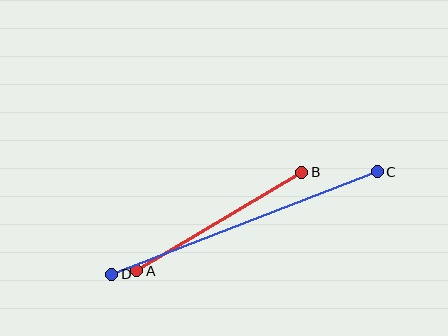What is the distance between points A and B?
The distance is approximately 192 pixels.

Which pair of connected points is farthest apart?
Points C and D are farthest apart.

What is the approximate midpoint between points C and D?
The midpoint is at approximately (245, 223) pixels.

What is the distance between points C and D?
The distance is approximately 284 pixels.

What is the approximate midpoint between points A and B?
The midpoint is at approximately (219, 221) pixels.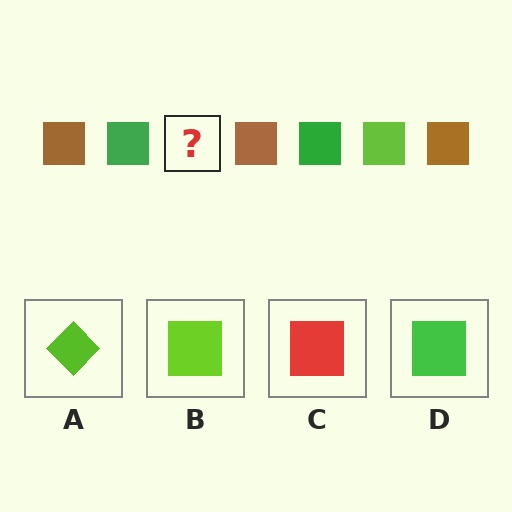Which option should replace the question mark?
Option B.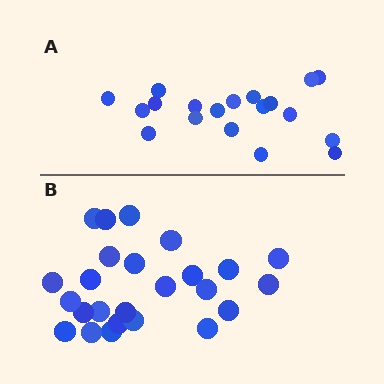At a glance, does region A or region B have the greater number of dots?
Region B (the bottom region) has more dots.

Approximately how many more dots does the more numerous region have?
Region B has about 6 more dots than region A.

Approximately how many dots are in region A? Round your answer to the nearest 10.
About 20 dots. (The exact count is 19, which rounds to 20.)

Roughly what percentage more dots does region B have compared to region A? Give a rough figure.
About 30% more.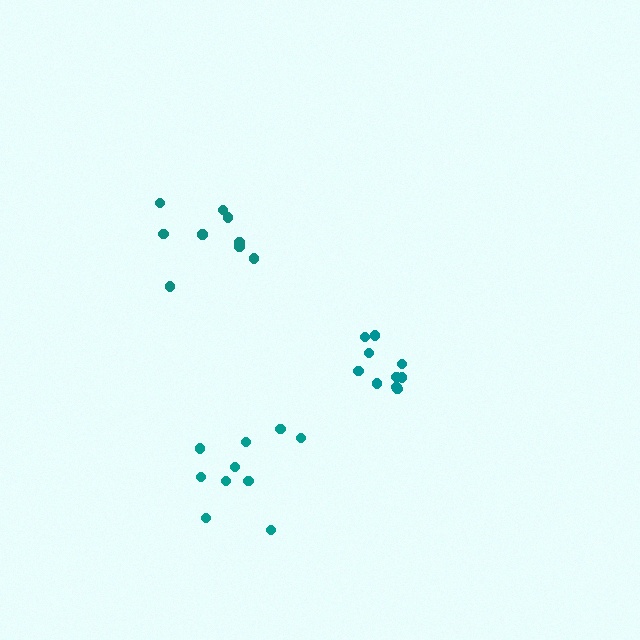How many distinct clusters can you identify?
There are 3 distinct clusters.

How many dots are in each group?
Group 1: 10 dots, Group 2: 10 dots, Group 3: 9 dots (29 total).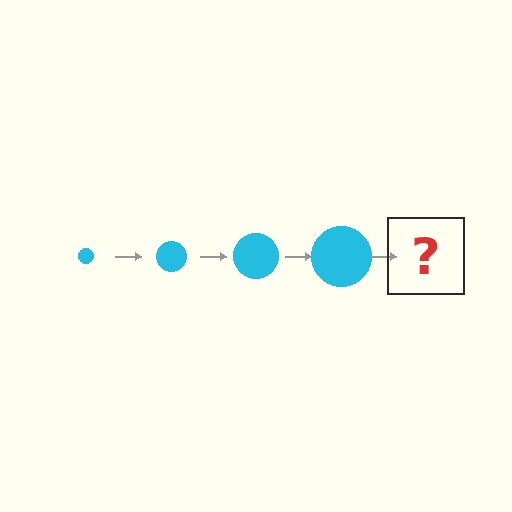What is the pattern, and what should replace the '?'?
The pattern is that the circle gets progressively larger each step. The '?' should be a cyan circle, larger than the previous one.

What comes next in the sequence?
The next element should be a cyan circle, larger than the previous one.